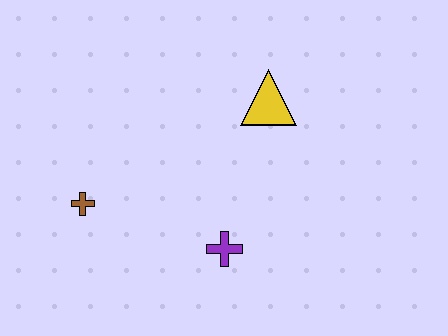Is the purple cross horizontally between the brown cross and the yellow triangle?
Yes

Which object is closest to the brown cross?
The purple cross is closest to the brown cross.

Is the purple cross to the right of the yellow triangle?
No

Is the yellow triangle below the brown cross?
No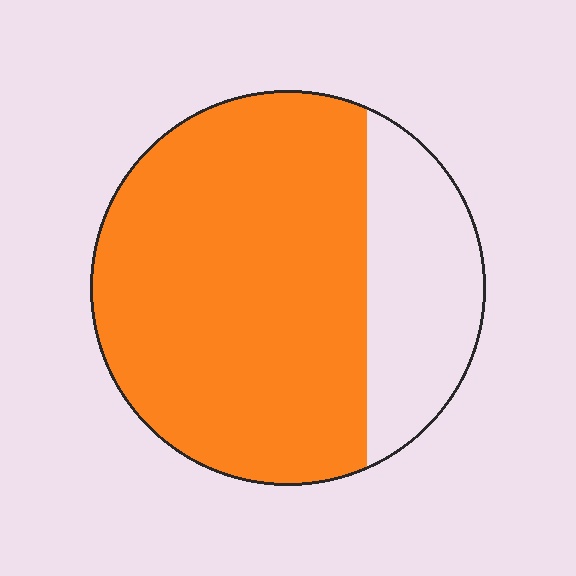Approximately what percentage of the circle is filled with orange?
Approximately 75%.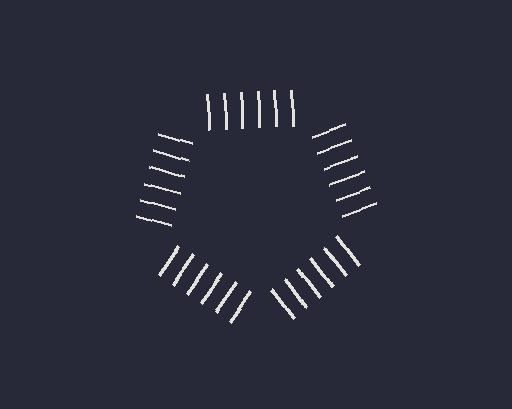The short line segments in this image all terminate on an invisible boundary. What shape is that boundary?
An illusory pentagon — the line segments terminate on its edges but no continuous stroke is drawn.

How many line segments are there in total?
30 — 6 along each of the 5 edges.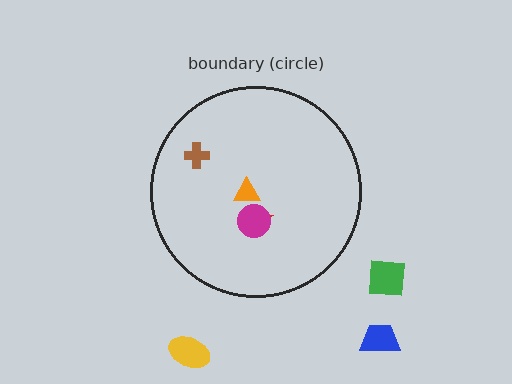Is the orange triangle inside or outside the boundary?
Inside.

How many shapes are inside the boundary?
4 inside, 3 outside.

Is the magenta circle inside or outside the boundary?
Inside.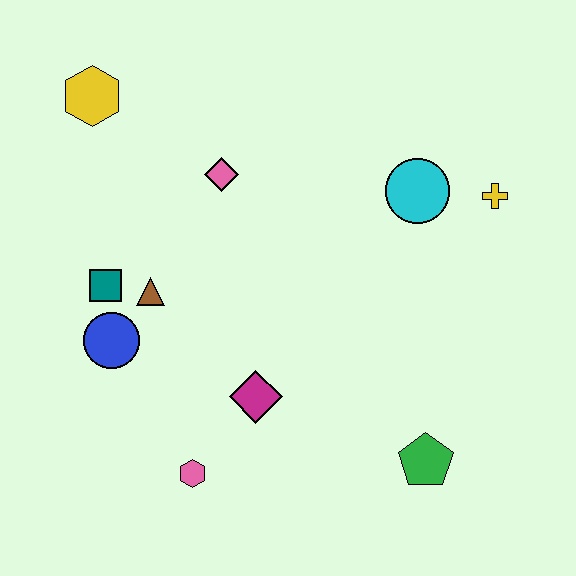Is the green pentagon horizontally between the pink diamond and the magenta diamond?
No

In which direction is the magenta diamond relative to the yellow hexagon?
The magenta diamond is below the yellow hexagon.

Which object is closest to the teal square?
The brown triangle is closest to the teal square.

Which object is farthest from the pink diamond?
The green pentagon is farthest from the pink diamond.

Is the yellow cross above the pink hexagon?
Yes